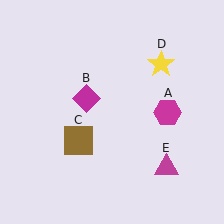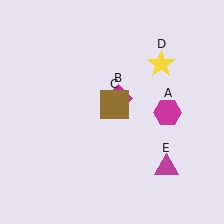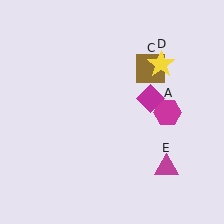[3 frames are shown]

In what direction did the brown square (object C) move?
The brown square (object C) moved up and to the right.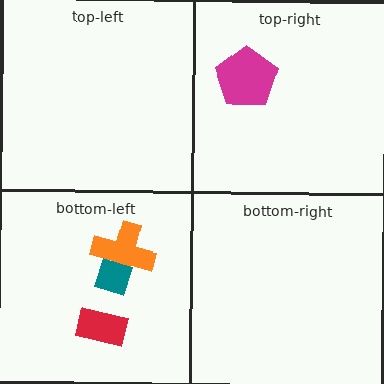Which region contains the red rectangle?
The bottom-left region.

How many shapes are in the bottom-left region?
3.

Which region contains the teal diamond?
The bottom-left region.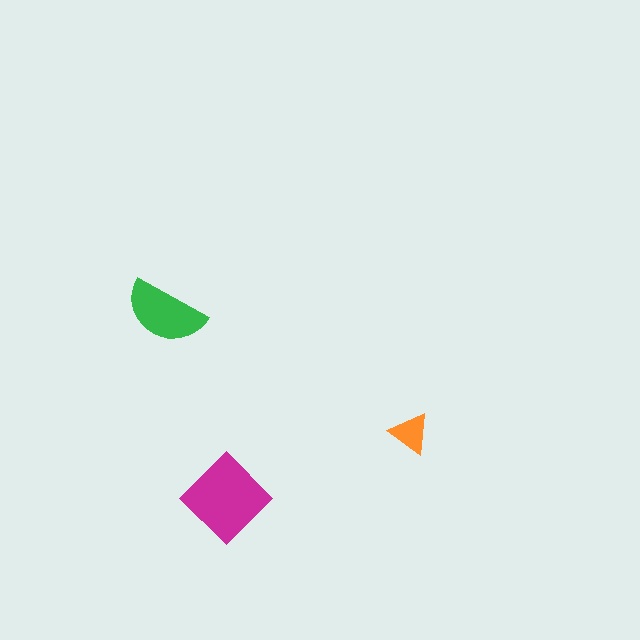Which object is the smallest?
The orange triangle.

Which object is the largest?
The magenta diamond.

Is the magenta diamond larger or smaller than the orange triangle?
Larger.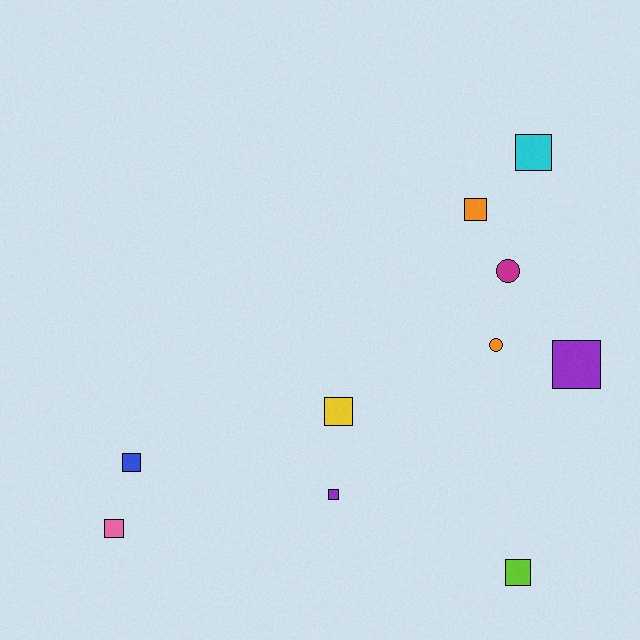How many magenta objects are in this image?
There is 1 magenta object.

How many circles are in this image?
There are 2 circles.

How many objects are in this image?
There are 10 objects.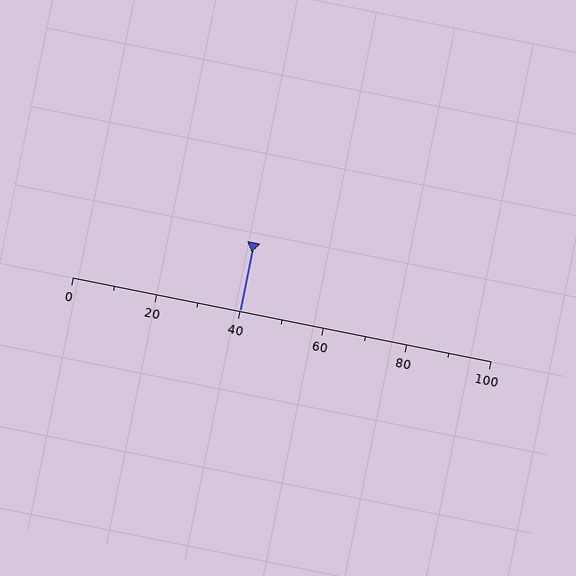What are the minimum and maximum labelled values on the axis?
The axis runs from 0 to 100.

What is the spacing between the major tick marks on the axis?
The major ticks are spaced 20 apart.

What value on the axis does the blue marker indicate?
The marker indicates approximately 40.